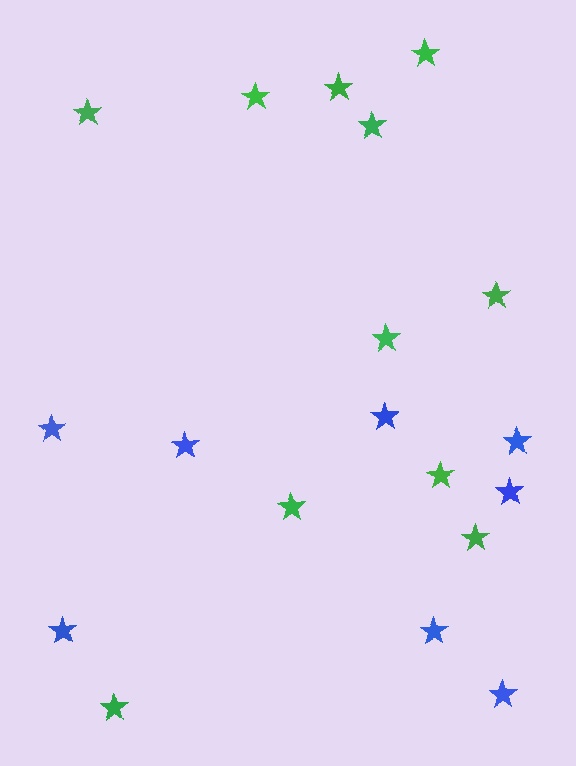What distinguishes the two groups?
There are 2 groups: one group of green stars (11) and one group of blue stars (8).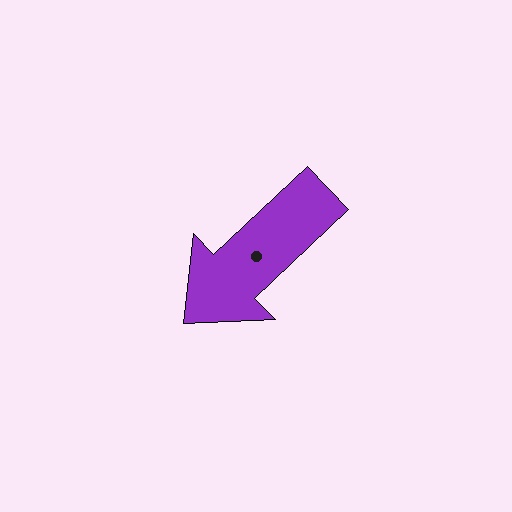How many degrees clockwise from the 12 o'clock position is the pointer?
Approximately 227 degrees.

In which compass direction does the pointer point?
Southwest.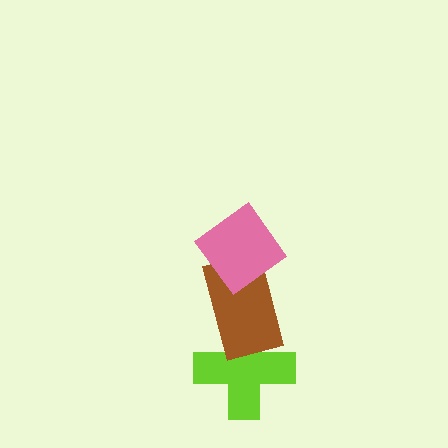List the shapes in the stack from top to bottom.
From top to bottom: the pink diamond, the brown rectangle, the lime cross.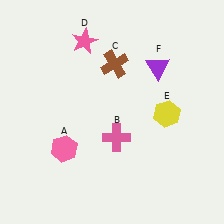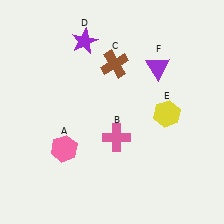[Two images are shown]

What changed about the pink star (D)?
In Image 1, D is pink. In Image 2, it changed to purple.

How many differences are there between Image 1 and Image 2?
There is 1 difference between the two images.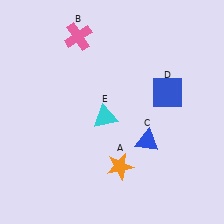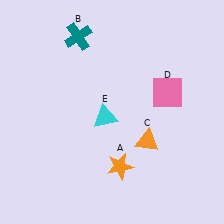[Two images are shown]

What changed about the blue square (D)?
In Image 1, D is blue. In Image 2, it changed to pink.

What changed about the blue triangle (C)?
In Image 1, C is blue. In Image 2, it changed to orange.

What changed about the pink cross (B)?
In Image 1, B is pink. In Image 2, it changed to teal.